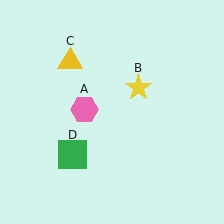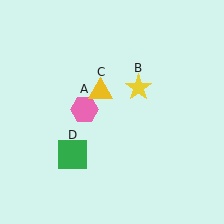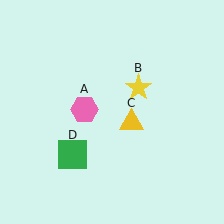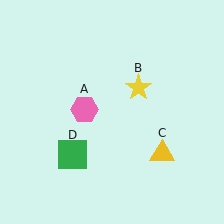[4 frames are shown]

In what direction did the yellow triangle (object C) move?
The yellow triangle (object C) moved down and to the right.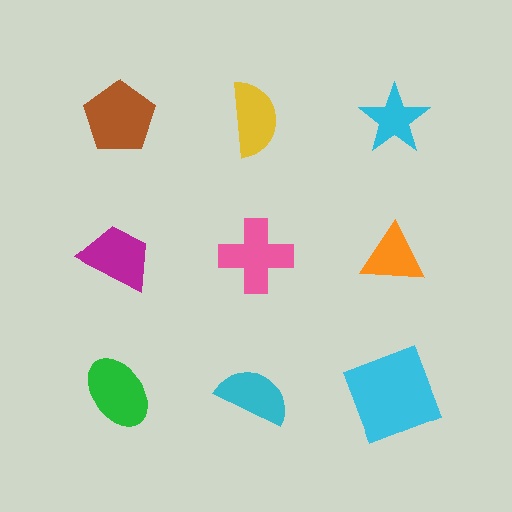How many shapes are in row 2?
3 shapes.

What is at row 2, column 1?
A magenta trapezoid.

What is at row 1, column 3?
A cyan star.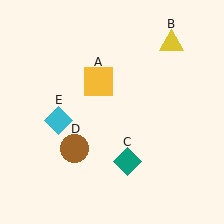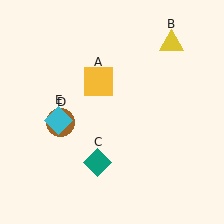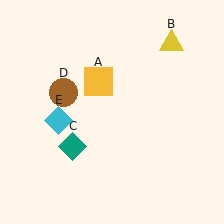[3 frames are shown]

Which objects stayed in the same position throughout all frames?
Yellow square (object A) and yellow triangle (object B) and cyan diamond (object E) remained stationary.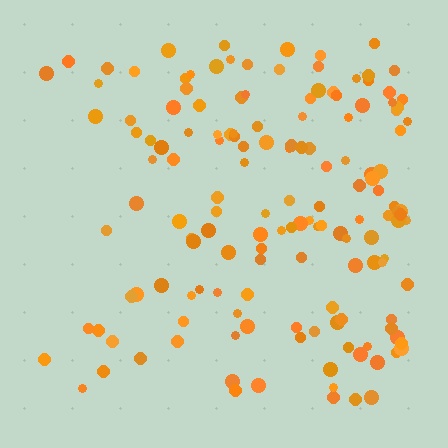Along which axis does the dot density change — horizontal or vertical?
Horizontal.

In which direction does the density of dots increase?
From left to right, with the right side densest.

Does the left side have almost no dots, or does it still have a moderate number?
Still a moderate number, just noticeably fewer than the right.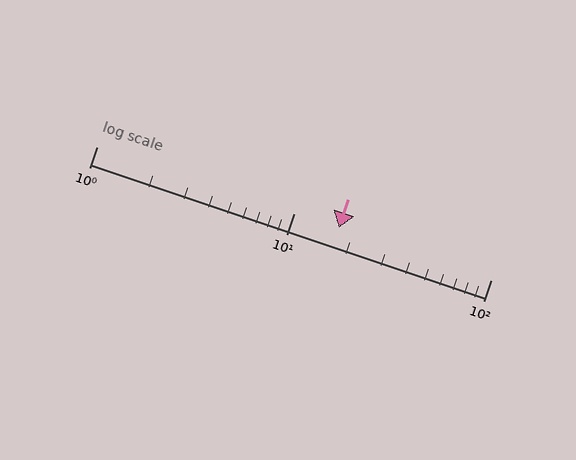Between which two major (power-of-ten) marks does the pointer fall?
The pointer is between 10 and 100.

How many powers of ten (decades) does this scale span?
The scale spans 2 decades, from 1 to 100.